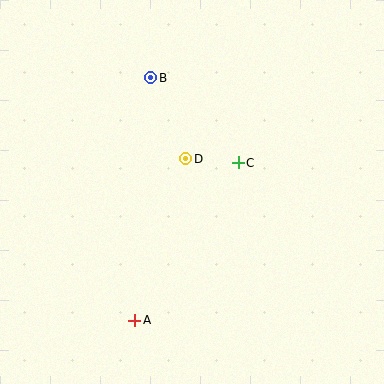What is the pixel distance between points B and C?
The distance between B and C is 122 pixels.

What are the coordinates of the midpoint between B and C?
The midpoint between B and C is at (194, 120).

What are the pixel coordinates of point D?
Point D is at (186, 159).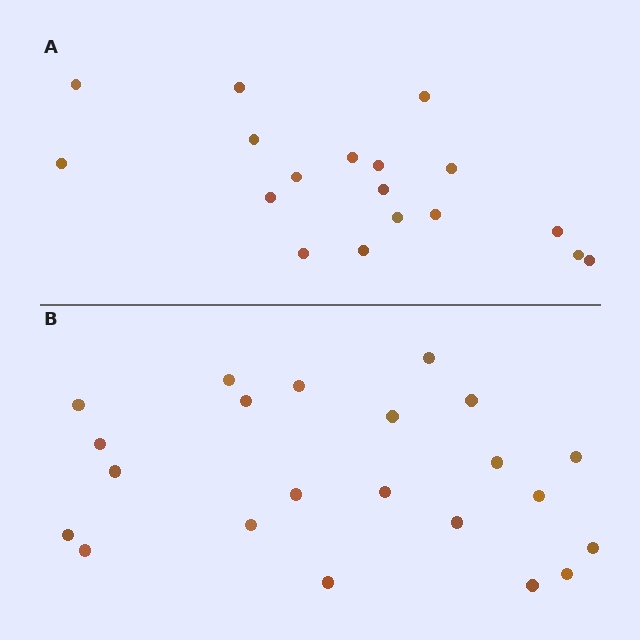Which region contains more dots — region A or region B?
Region B (the bottom region) has more dots.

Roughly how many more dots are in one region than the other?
Region B has about 4 more dots than region A.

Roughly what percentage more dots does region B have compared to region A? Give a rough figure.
About 20% more.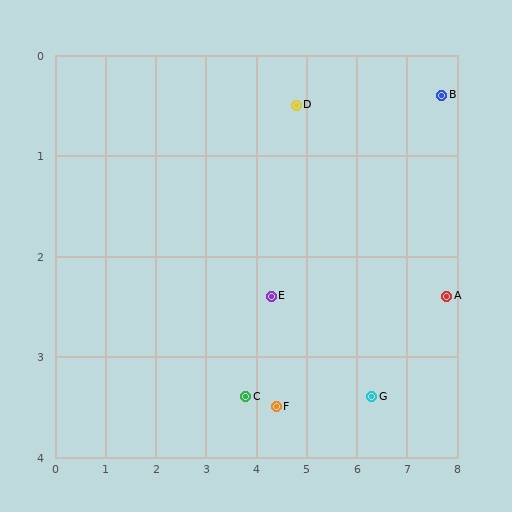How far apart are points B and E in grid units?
Points B and E are about 3.9 grid units apart.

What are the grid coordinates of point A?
Point A is at approximately (7.8, 2.4).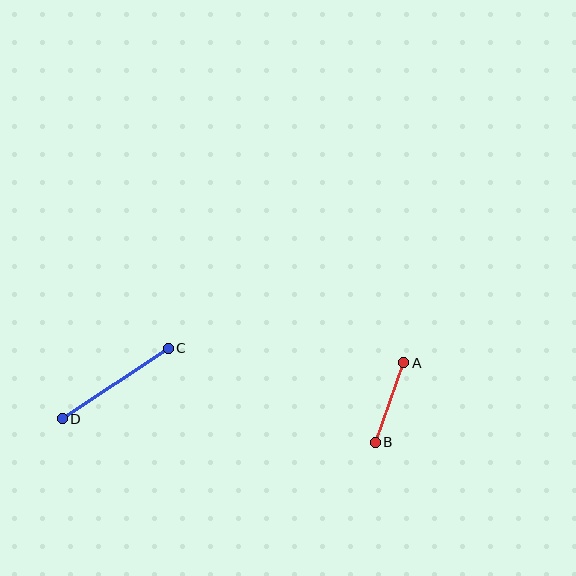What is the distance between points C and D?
The distance is approximately 127 pixels.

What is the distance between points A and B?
The distance is approximately 84 pixels.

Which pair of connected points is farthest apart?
Points C and D are farthest apart.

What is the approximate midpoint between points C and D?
The midpoint is at approximately (115, 384) pixels.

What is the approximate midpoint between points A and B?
The midpoint is at approximately (390, 402) pixels.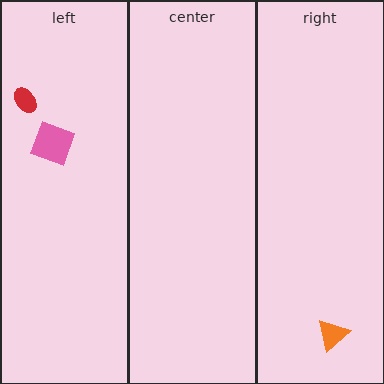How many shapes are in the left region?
2.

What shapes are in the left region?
The red ellipse, the pink square.